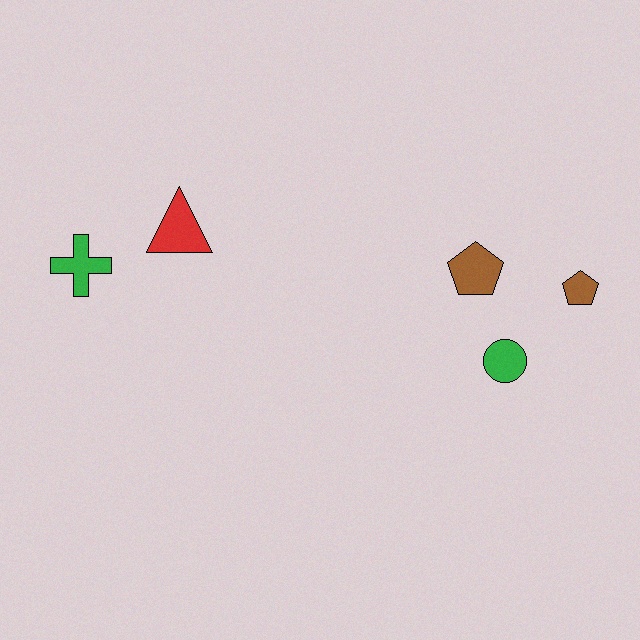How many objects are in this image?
There are 5 objects.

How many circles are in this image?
There is 1 circle.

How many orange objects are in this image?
There are no orange objects.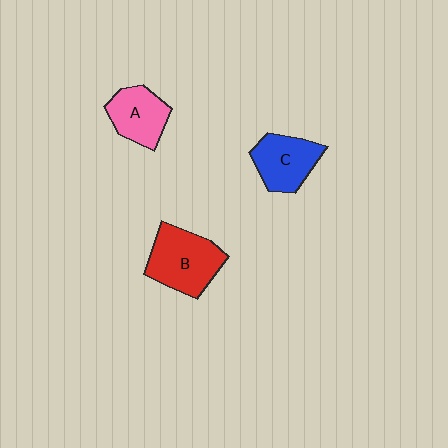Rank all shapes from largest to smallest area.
From largest to smallest: B (red), C (blue), A (pink).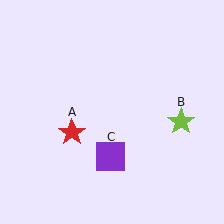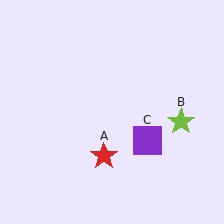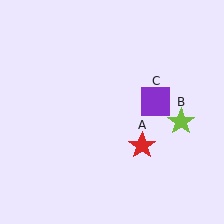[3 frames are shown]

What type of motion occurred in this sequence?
The red star (object A), purple square (object C) rotated counterclockwise around the center of the scene.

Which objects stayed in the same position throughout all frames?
Lime star (object B) remained stationary.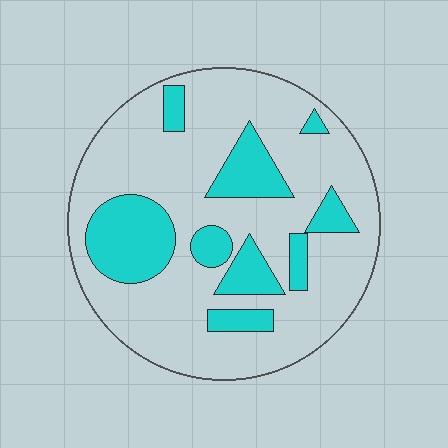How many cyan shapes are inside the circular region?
9.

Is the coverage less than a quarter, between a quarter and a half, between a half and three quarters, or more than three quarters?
Less than a quarter.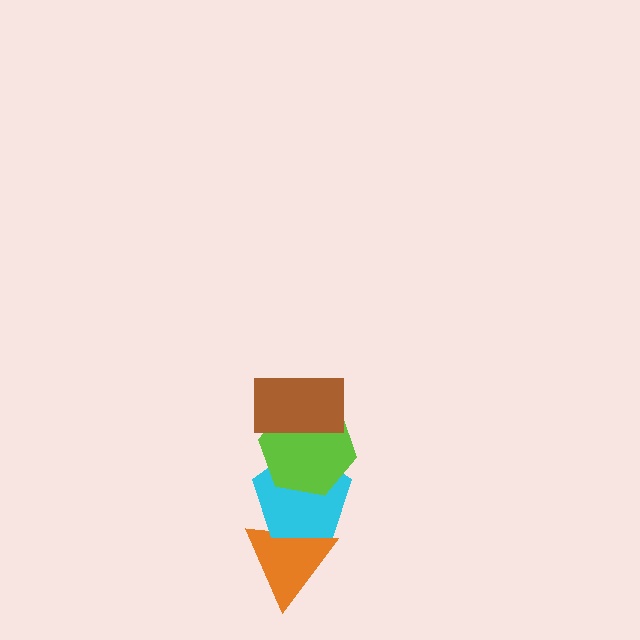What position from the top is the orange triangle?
The orange triangle is 4th from the top.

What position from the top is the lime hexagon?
The lime hexagon is 2nd from the top.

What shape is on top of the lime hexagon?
The brown rectangle is on top of the lime hexagon.